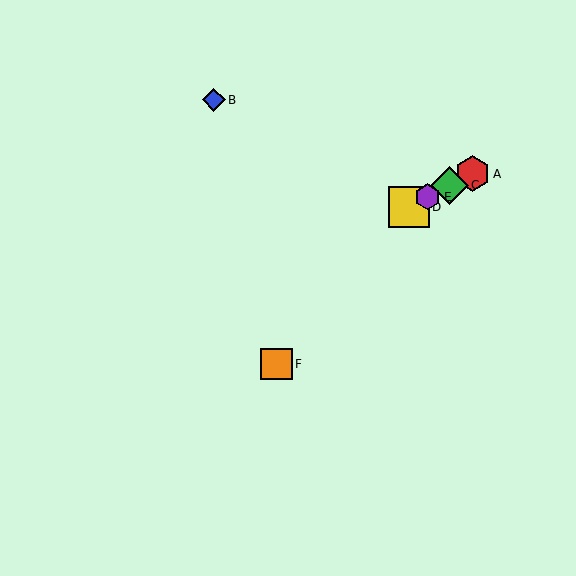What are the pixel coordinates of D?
Object D is at (409, 207).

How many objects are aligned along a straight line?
4 objects (A, C, D, E) are aligned along a straight line.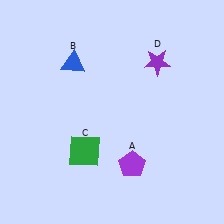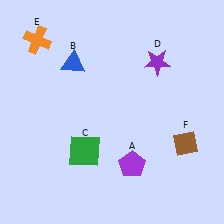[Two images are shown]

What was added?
An orange cross (E), a brown diamond (F) were added in Image 2.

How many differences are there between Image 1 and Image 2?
There are 2 differences between the two images.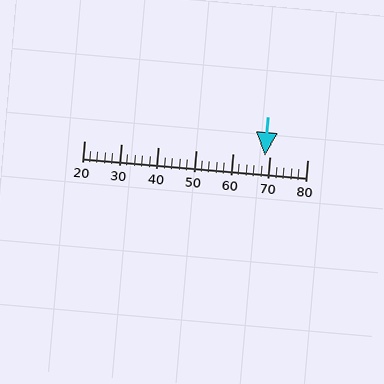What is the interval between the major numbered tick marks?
The major tick marks are spaced 10 units apart.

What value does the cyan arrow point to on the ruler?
The cyan arrow points to approximately 69.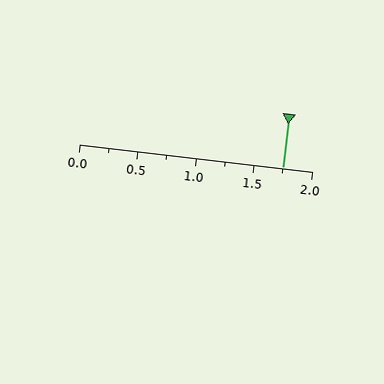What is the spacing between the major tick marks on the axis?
The major ticks are spaced 0.5 apart.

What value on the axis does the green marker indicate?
The marker indicates approximately 1.75.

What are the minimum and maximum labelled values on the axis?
The axis runs from 0.0 to 2.0.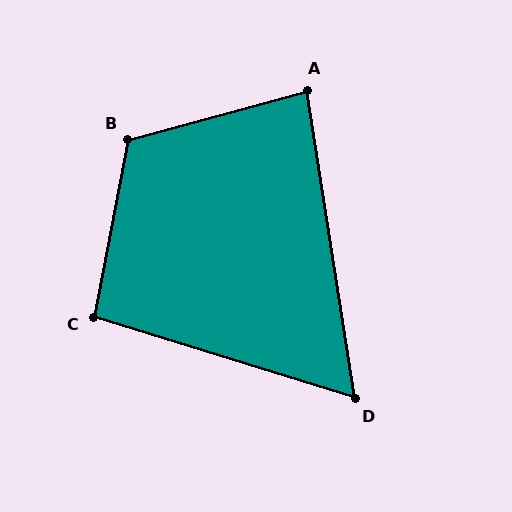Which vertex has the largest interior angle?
B, at approximately 116 degrees.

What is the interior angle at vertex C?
Approximately 96 degrees (obtuse).